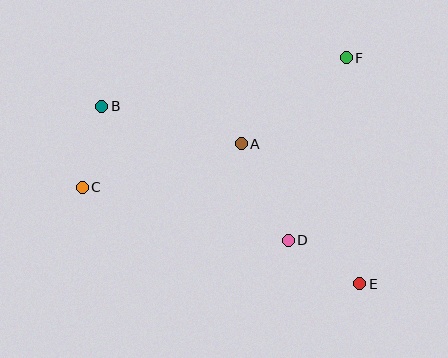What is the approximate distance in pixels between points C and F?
The distance between C and F is approximately 294 pixels.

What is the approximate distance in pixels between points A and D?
The distance between A and D is approximately 107 pixels.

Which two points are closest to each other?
Points B and C are closest to each other.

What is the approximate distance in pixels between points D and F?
The distance between D and F is approximately 191 pixels.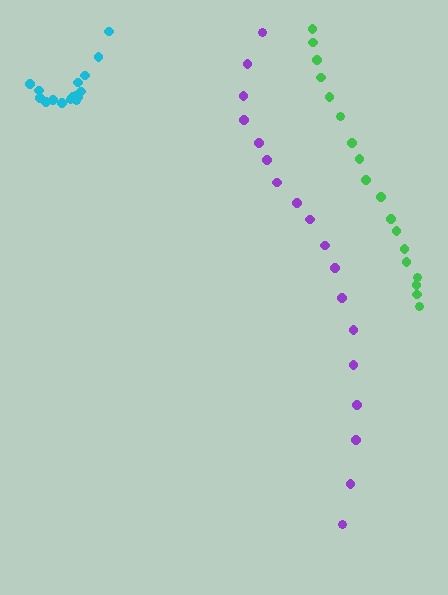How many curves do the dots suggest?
There are 3 distinct paths.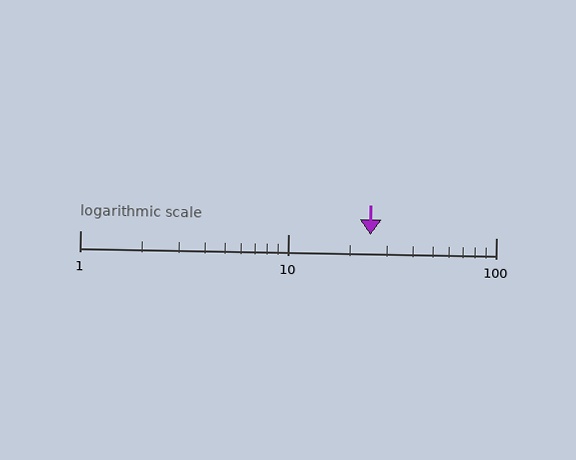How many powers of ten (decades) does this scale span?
The scale spans 2 decades, from 1 to 100.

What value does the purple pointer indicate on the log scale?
The pointer indicates approximately 25.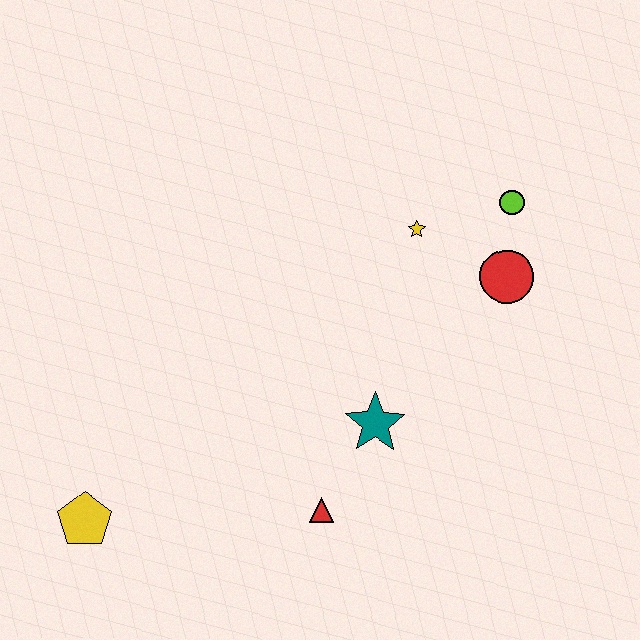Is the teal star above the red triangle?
Yes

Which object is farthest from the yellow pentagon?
The lime circle is farthest from the yellow pentagon.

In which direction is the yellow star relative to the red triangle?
The yellow star is above the red triangle.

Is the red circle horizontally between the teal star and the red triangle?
No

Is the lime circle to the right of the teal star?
Yes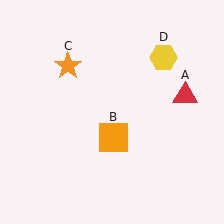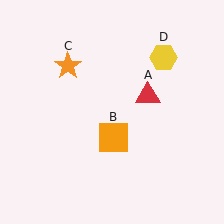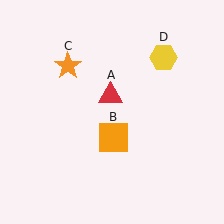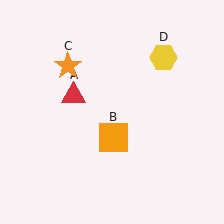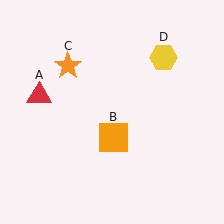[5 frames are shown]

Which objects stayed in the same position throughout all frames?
Orange square (object B) and orange star (object C) and yellow hexagon (object D) remained stationary.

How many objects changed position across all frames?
1 object changed position: red triangle (object A).